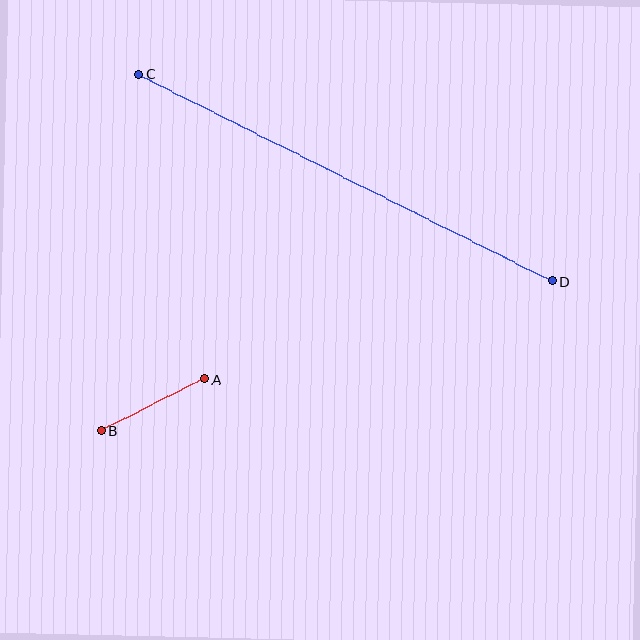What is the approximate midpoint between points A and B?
The midpoint is at approximately (153, 405) pixels.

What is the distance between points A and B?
The distance is approximately 115 pixels.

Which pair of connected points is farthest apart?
Points C and D are farthest apart.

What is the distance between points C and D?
The distance is approximately 463 pixels.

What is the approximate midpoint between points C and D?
The midpoint is at approximately (345, 178) pixels.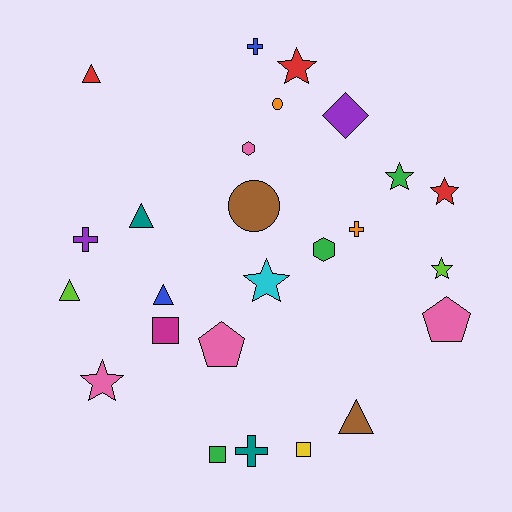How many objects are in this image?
There are 25 objects.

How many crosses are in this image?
There are 4 crosses.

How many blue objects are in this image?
There are 2 blue objects.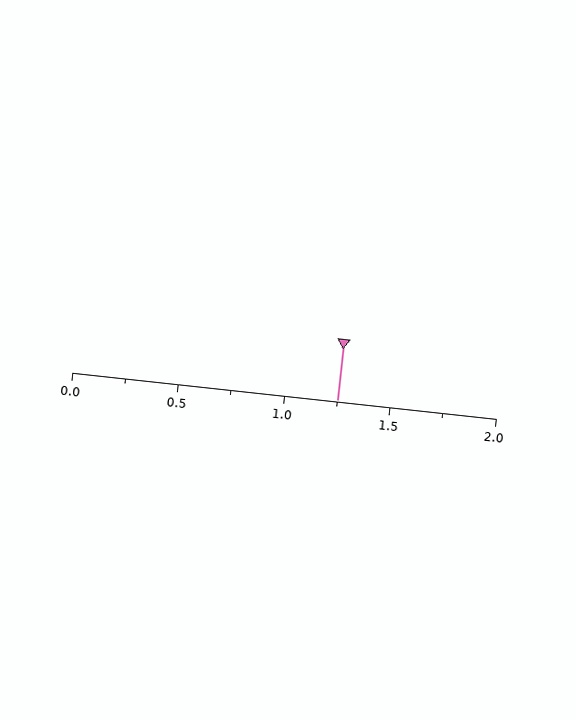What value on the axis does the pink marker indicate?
The marker indicates approximately 1.25.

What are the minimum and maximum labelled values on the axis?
The axis runs from 0.0 to 2.0.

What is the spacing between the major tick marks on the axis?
The major ticks are spaced 0.5 apart.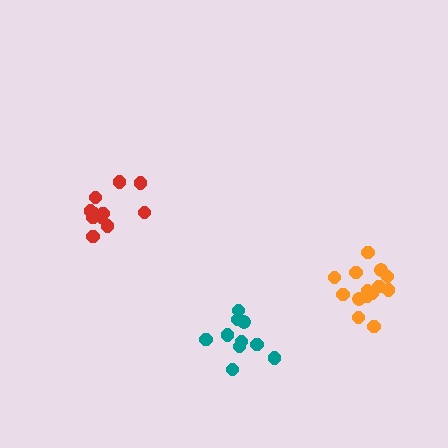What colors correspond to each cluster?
The clusters are colored: orange, red, teal.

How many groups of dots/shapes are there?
There are 3 groups.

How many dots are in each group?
Group 1: 14 dots, Group 2: 11 dots, Group 3: 10 dots (35 total).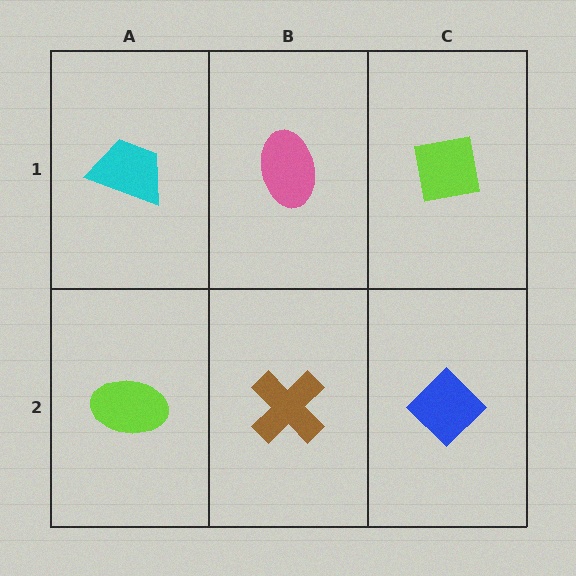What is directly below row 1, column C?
A blue diamond.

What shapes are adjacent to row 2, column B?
A pink ellipse (row 1, column B), a lime ellipse (row 2, column A), a blue diamond (row 2, column C).